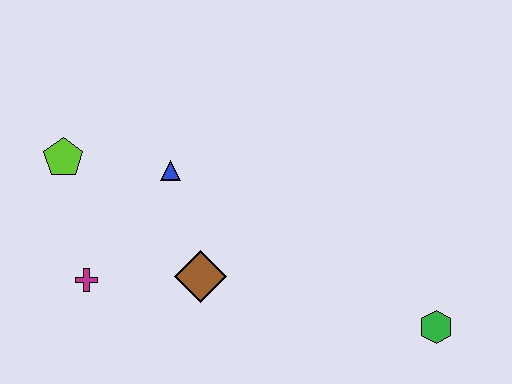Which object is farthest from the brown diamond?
The green hexagon is farthest from the brown diamond.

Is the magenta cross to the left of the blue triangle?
Yes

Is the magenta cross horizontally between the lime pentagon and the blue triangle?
Yes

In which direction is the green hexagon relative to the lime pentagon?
The green hexagon is to the right of the lime pentagon.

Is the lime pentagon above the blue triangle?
Yes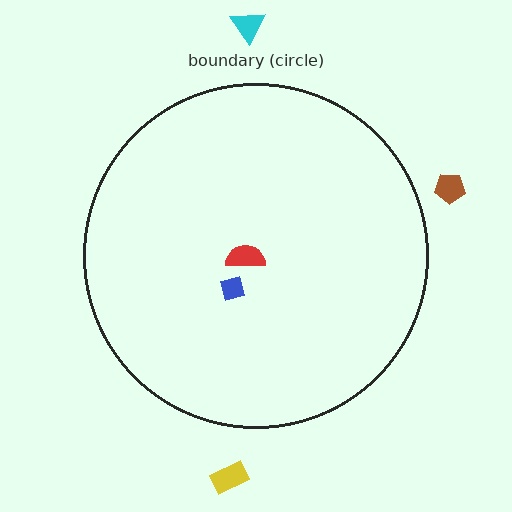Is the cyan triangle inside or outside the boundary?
Outside.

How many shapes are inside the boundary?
2 inside, 3 outside.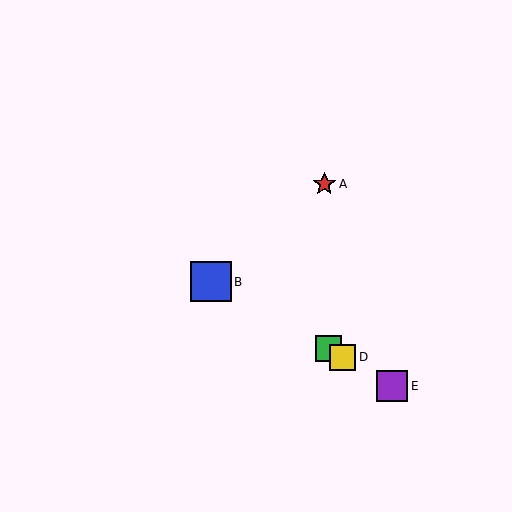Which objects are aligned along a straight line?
Objects B, C, D, E are aligned along a straight line.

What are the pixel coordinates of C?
Object C is at (328, 349).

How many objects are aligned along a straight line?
4 objects (B, C, D, E) are aligned along a straight line.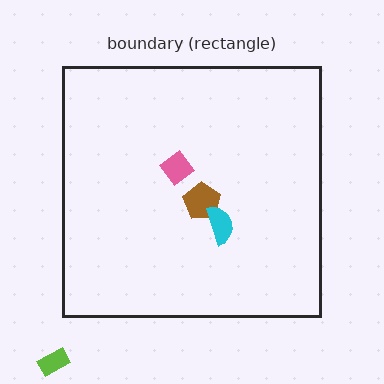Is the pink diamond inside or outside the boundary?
Inside.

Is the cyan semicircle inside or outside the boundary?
Inside.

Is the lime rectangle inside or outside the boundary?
Outside.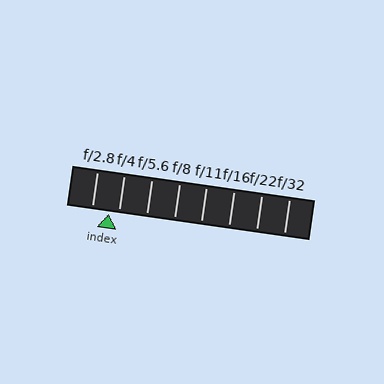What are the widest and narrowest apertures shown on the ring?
The widest aperture shown is f/2.8 and the narrowest is f/32.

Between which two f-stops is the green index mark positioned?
The index mark is between f/2.8 and f/4.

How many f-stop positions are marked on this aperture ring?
There are 8 f-stop positions marked.